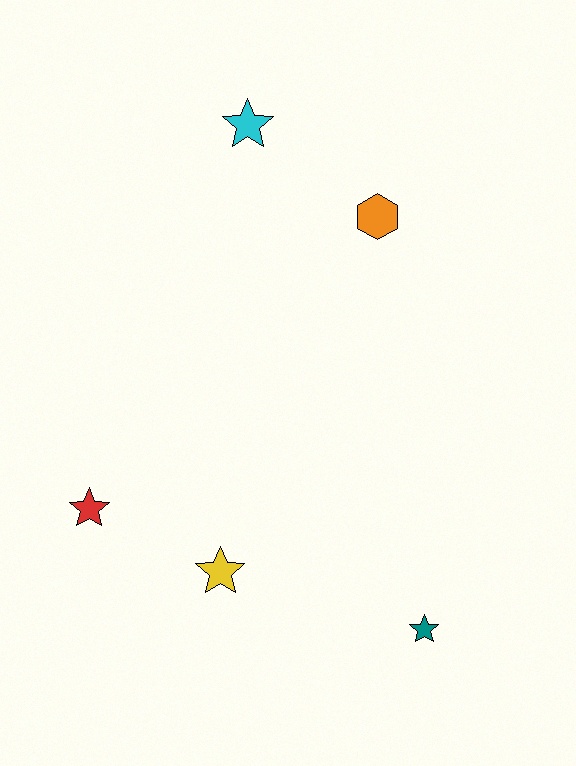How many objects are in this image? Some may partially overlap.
There are 5 objects.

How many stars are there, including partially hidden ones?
There are 4 stars.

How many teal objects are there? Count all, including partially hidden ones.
There is 1 teal object.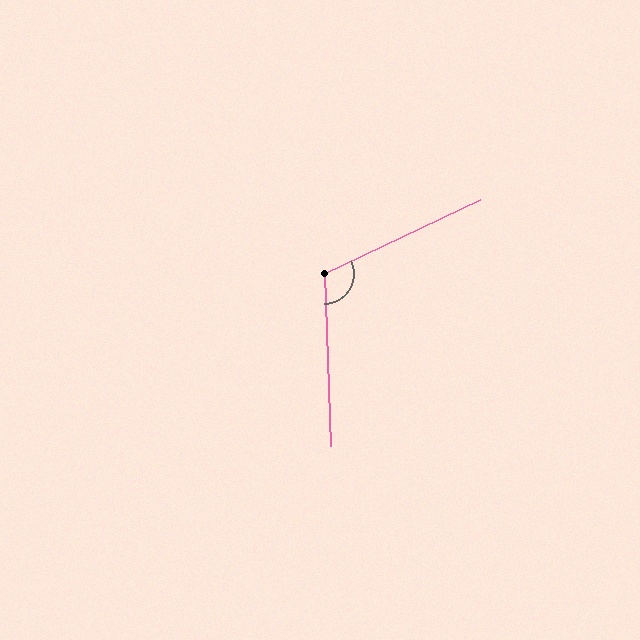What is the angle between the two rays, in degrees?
Approximately 113 degrees.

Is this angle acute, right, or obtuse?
It is obtuse.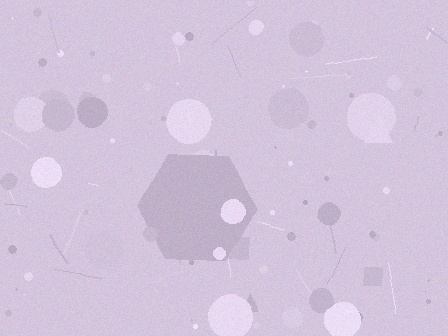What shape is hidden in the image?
A hexagon is hidden in the image.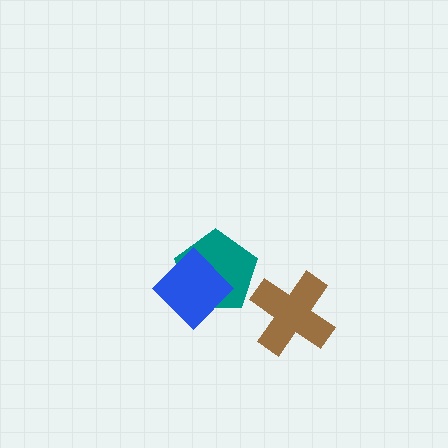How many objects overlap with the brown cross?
0 objects overlap with the brown cross.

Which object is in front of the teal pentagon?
The blue diamond is in front of the teal pentagon.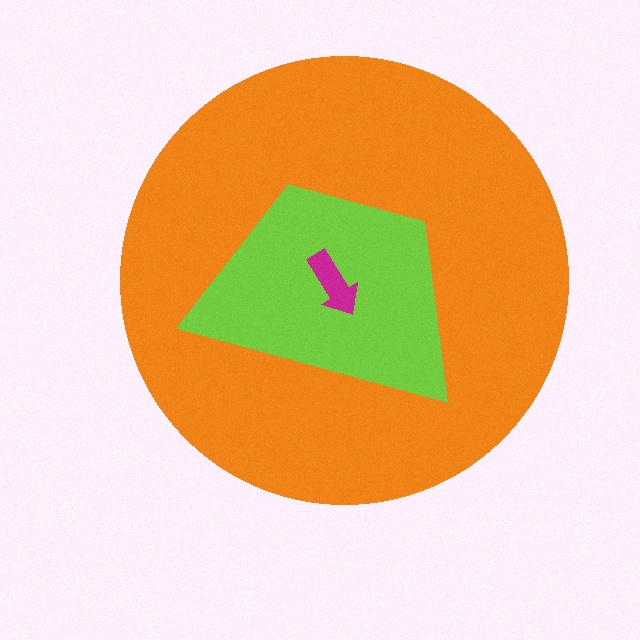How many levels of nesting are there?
3.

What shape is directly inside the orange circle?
The lime trapezoid.